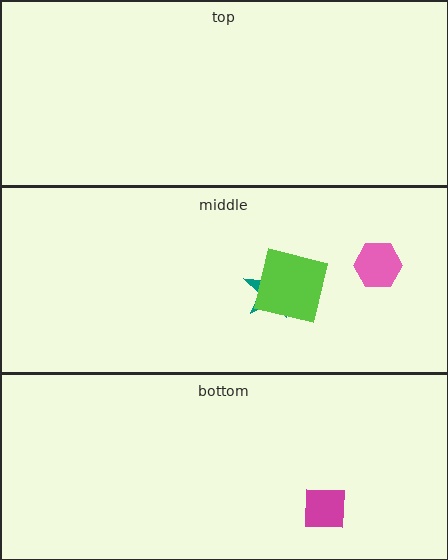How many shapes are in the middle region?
3.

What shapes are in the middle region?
The pink hexagon, the teal star, the lime square.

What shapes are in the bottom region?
The magenta square.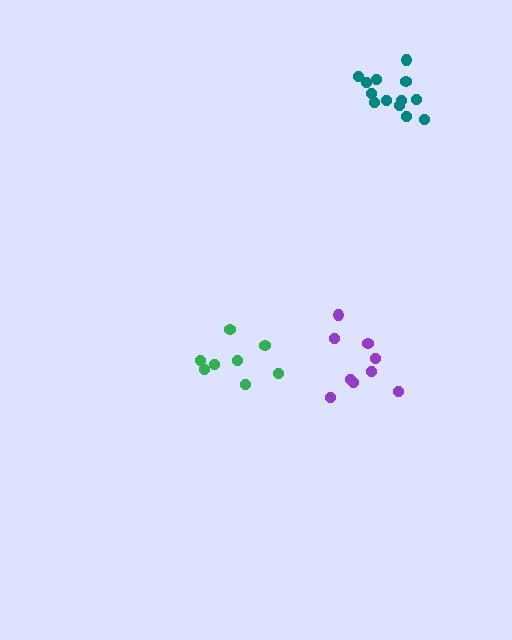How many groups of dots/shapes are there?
There are 3 groups.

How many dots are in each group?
Group 1: 8 dots, Group 2: 9 dots, Group 3: 13 dots (30 total).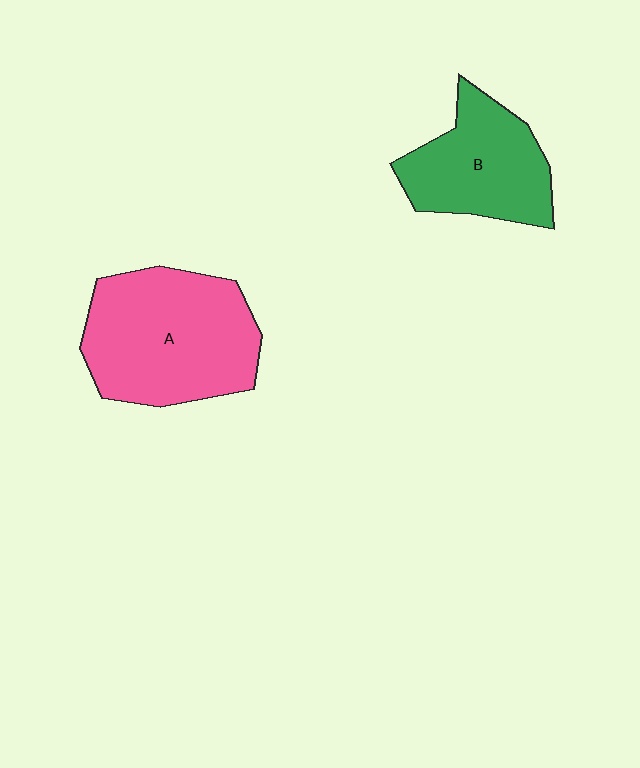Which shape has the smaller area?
Shape B (green).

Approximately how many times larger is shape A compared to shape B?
Approximately 1.5 times.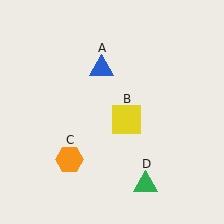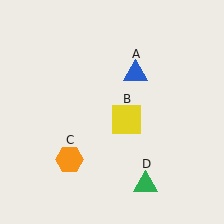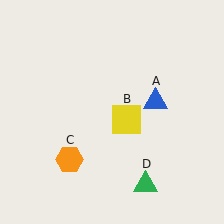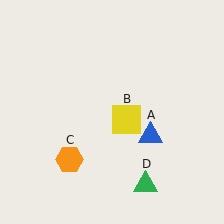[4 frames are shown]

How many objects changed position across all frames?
1 object changed position: blue triangle (object A).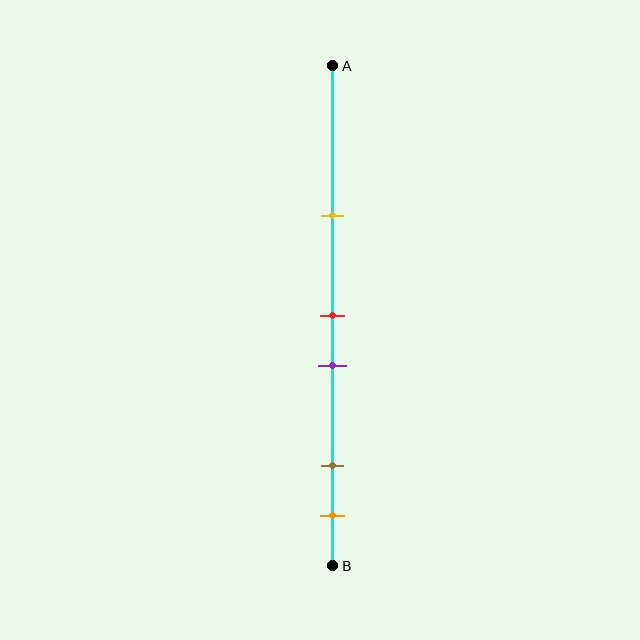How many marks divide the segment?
There are 5 marks dividing the segment.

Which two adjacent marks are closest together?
The red and purple marks are the closest adjacent pair.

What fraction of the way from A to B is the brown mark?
The brown mark is approximately 80% (0.8) of the way from A to B.